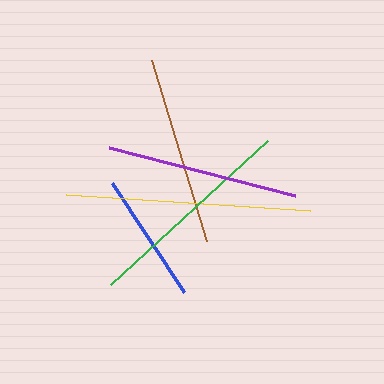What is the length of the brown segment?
The brown segment is approximately 189 pixels long.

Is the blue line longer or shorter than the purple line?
The purple line is longer than the blue line.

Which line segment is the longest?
The yellow line is the longest at approximately 245 pixels.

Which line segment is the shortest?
The blue line is the shortest at approximately 131 pixels.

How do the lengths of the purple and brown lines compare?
The purple and brown lines are approximately the same length.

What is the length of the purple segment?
The purple segment is approximately 192 pixels long.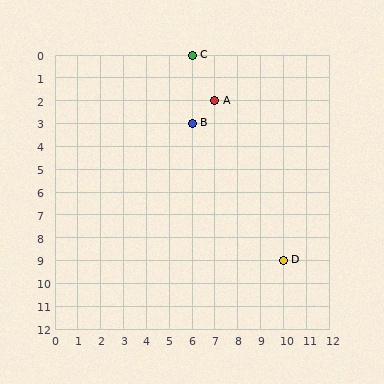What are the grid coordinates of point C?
Point C is at grid coordinates (6, 0).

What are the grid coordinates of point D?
Point D is at grid coordinates (10, 9).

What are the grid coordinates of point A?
Point A is at grid coordinates (7, 2).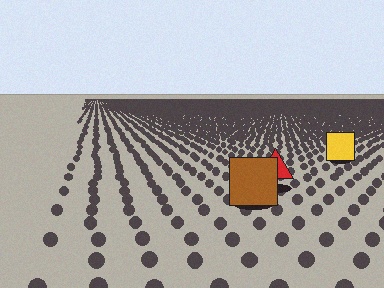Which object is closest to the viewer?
The brown square is closest. The texture marks near it are larger and more spread out.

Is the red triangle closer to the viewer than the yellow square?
Yes. The red triangle is closer — you can tell from the texture gradient: the ground texture is coarser near it.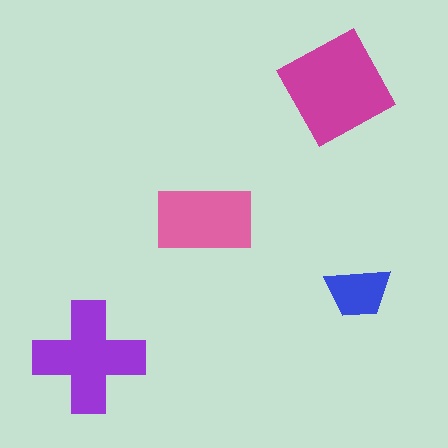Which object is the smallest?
The blue trapezoid.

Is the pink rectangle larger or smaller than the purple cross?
Smaller.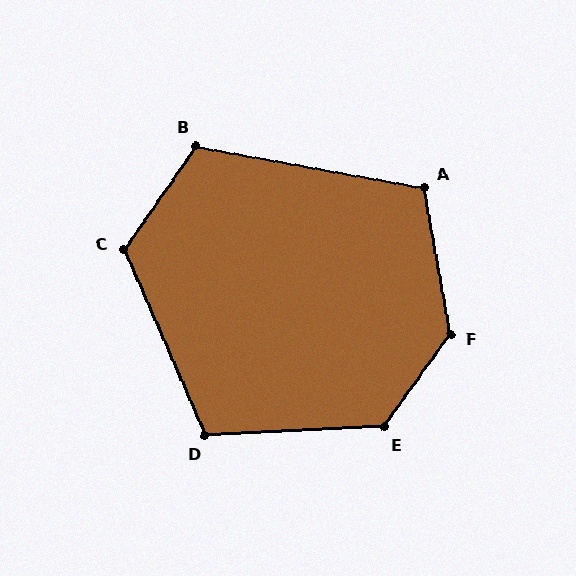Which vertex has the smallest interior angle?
A, at approximately 110 degrees.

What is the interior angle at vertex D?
Approximately 111 degrees (obtuse).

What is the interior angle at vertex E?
Approximately 128 degrees (obtuse).